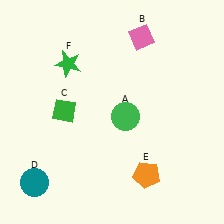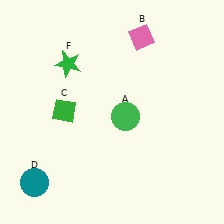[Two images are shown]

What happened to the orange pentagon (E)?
The orange pentagon (E) was removed in Image 2. It was in the bottom-right area of Image 1.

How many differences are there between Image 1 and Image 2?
There is 1 difference between the two images.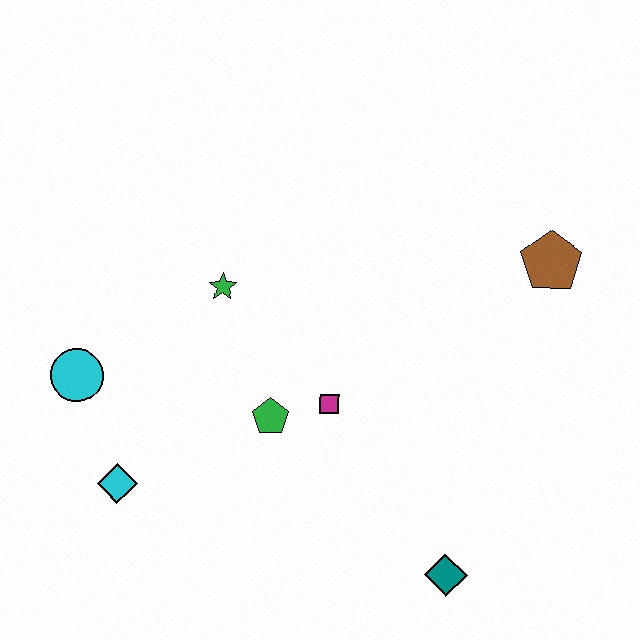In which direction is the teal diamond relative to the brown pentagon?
The teal diamond is below the brown pentagon.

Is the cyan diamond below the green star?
Yes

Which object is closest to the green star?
The green pentagon is closest to the green star.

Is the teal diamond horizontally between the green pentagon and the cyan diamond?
No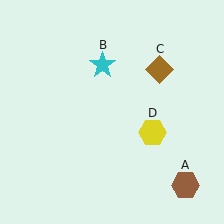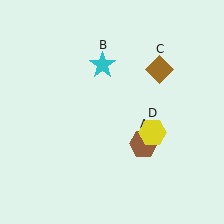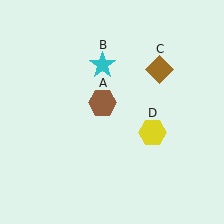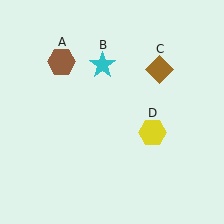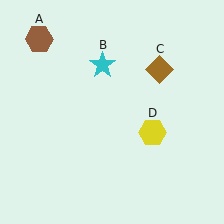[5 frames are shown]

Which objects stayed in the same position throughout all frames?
Cyan star (object B) and brown diamond (object C) and yellow hexagon (object D) remained stationary.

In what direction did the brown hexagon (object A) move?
The brown hexagon (object A) moved up and to the left.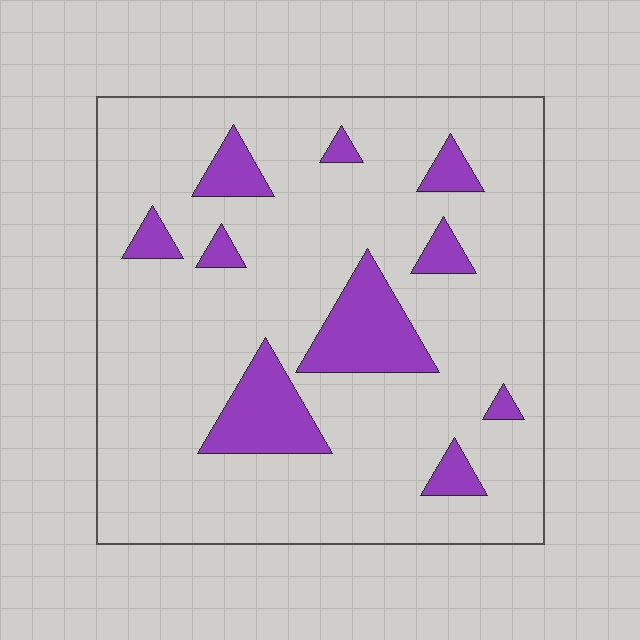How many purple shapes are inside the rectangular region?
10.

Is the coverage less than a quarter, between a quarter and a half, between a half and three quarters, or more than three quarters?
Less than a quarter.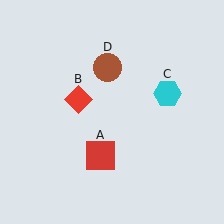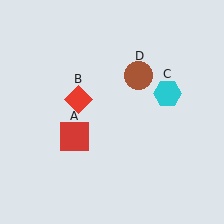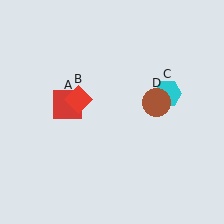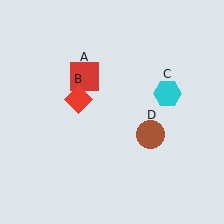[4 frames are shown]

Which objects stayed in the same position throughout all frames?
Red diamond (object B) and cyan hexagon (object C) remained stationary.